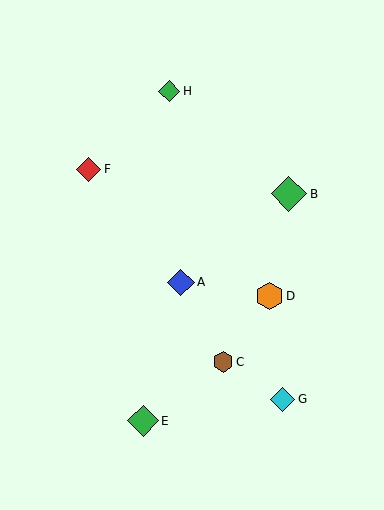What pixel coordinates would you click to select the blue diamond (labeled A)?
Click at (181, 282) to select the blue diamond A.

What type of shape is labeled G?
Shape G is a cyan diamond.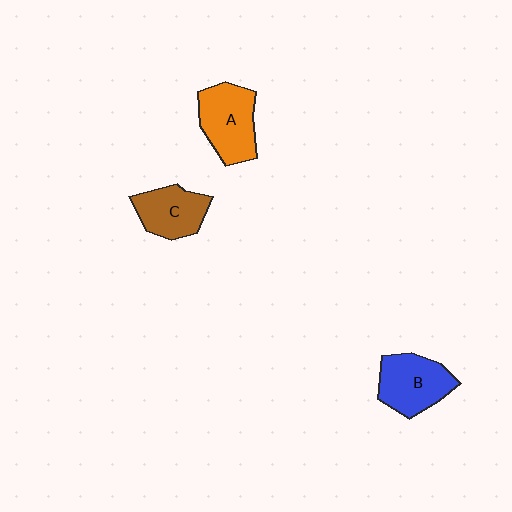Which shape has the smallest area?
Shape C (brown).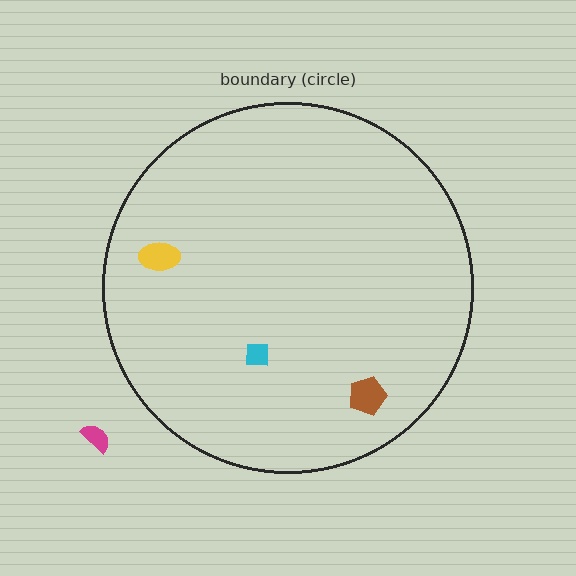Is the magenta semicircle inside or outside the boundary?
Outside.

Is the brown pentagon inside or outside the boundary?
Inside.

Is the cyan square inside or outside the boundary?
Inside.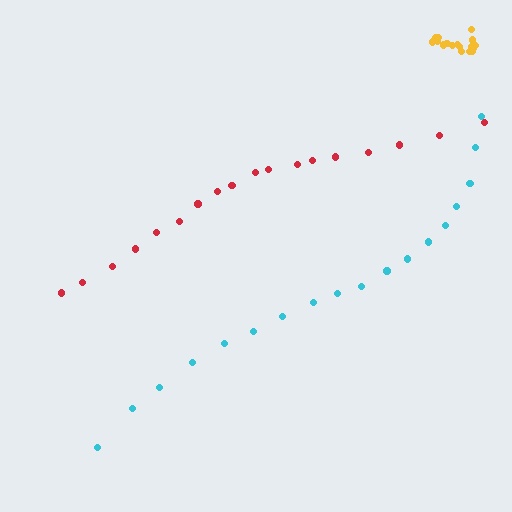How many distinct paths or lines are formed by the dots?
There are 3 distinct paths.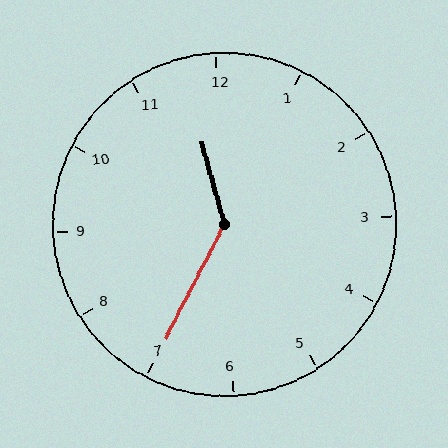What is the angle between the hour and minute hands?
Approximately 138 degrees.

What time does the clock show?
11:35.